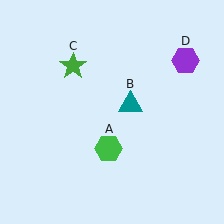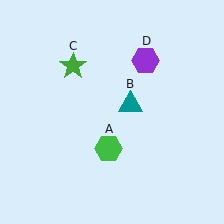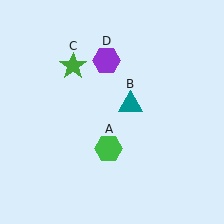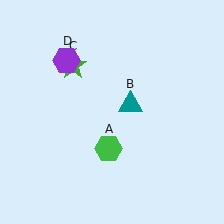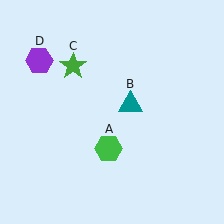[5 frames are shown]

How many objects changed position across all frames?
1 object changed position: purple hexagon (object D).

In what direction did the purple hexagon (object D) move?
The purple hexagon (object D) moved left.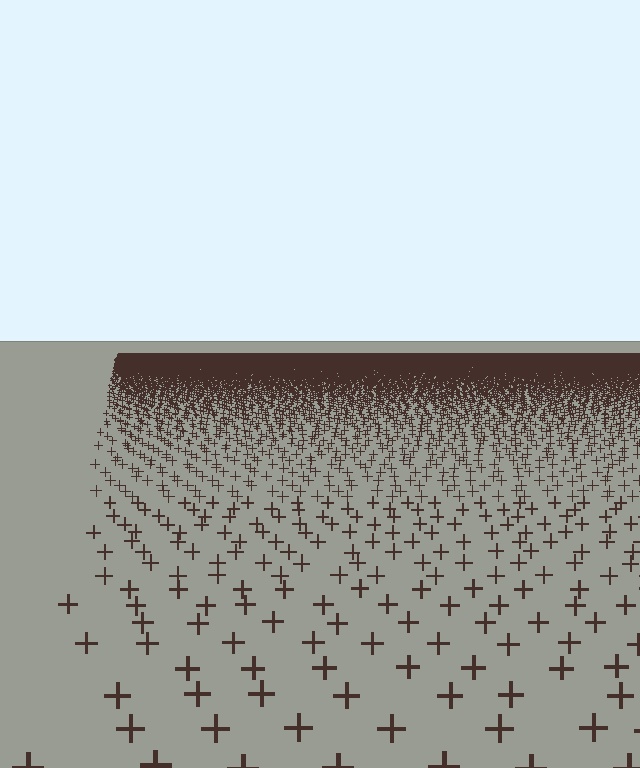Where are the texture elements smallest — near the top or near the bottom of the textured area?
Near the top.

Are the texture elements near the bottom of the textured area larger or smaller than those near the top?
Larger. Near the bottom, elements are closer to the viewer and appear at a bigger on-screen size.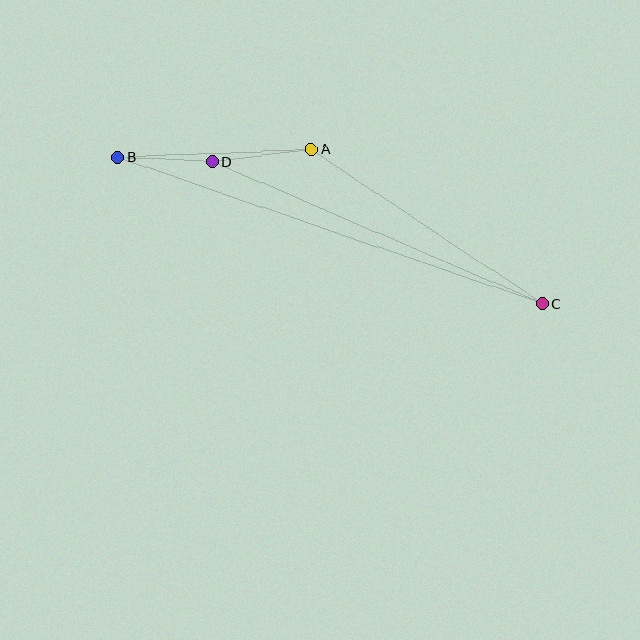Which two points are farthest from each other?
Points B and C are farthest from each other.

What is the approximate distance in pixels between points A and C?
The distance between A and C is approximately 277 pixels.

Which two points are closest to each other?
Points B and D are closest to each other.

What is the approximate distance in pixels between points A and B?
The distance between A and B is approximately 194 pixels.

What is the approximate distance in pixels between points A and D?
The distance between A and D is approximately 100 pixels.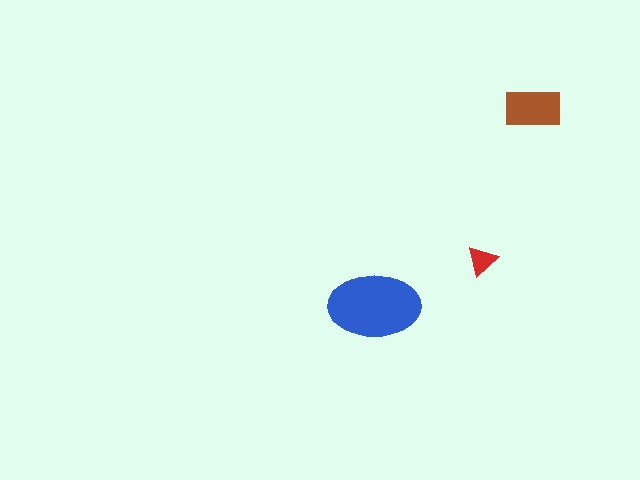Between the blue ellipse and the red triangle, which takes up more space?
The blue ellipse.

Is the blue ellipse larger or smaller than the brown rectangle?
Larger.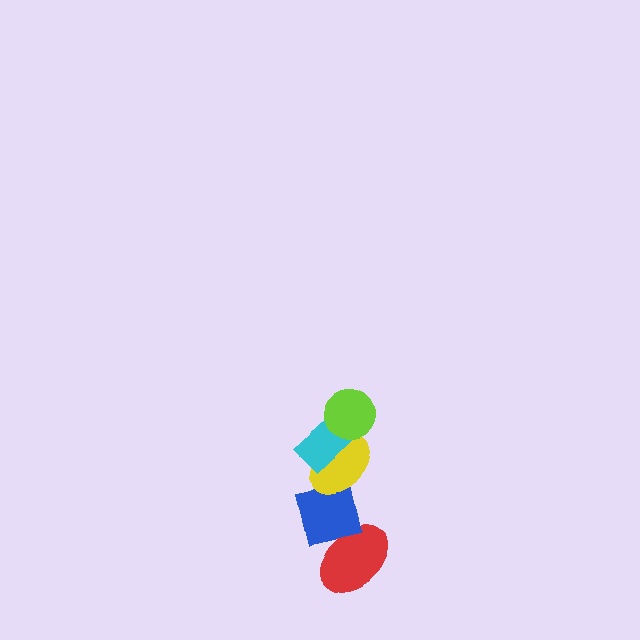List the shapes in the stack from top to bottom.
From top to bottom: the lime circle, the cyan rectangle, the yellow ellipse, the blue square, the red ellipse.